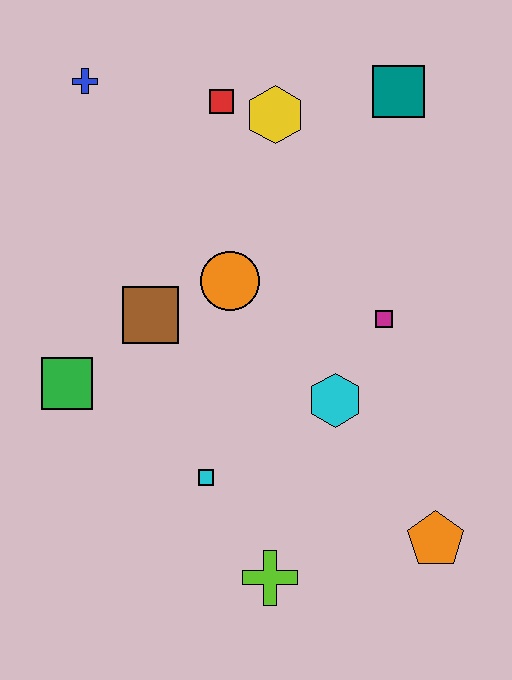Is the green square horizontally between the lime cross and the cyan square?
No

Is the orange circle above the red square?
No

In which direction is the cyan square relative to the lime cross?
The cyan square is above the lime cross.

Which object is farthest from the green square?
The teal square is farthest from the green square.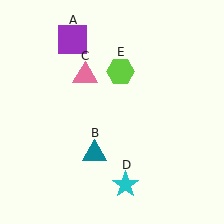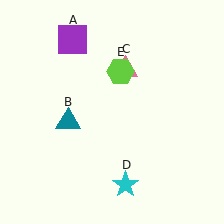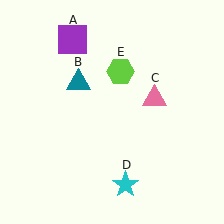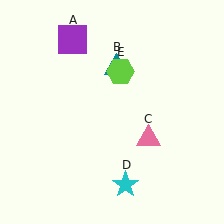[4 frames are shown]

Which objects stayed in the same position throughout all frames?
Purple square (object A) and cyan star (object D) and lime hexagon (object E) remained stationary.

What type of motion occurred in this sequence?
The teal triangle (object B), pink triangle (object C) rotated clockwise around the center of the scene.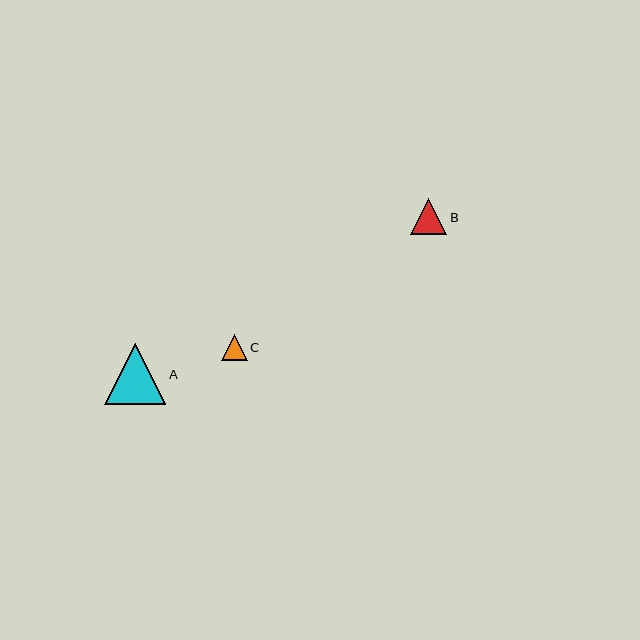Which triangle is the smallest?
Triangle C is the smallest with a size of approximately 26 pixels.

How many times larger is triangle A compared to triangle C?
Triangle A is approximately 2.4 times the size of triangle C.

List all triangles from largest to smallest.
From largest to smallest: A, B, C.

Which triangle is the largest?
Triangle A is the largest with a size of approximately 62 pixels.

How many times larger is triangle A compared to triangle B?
Triangle A is approximately 1.7 times the size of triangle B.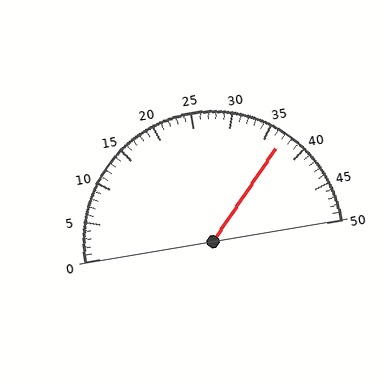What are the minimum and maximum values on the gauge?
The gauge ranges from 0 to 50.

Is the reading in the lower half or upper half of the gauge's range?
The reading is in the upper half of the range (0 to 50).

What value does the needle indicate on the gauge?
The needle indicates approximately 37.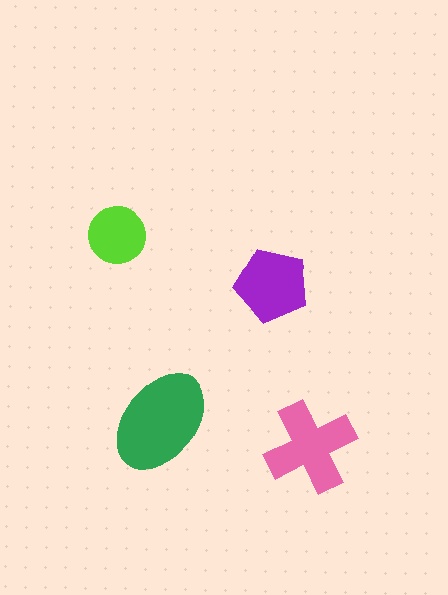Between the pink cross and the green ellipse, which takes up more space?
The green ellipse.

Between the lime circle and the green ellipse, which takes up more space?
The green ellipse.